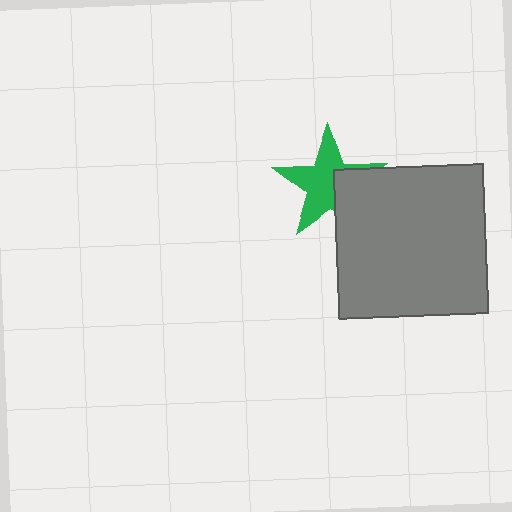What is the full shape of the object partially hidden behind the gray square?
The partially hidden object is a green star.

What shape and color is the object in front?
The object in front is a gray square.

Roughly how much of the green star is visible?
About half of it is visible (roughly 64%).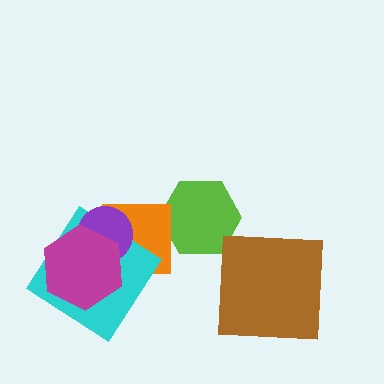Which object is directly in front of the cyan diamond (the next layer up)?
The purple circle is directly in front of the cyan diamond.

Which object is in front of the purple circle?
The magenta hexagon is in front of the purple circle.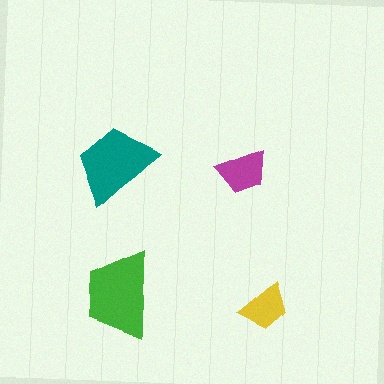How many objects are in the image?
There are 4 objects in the image.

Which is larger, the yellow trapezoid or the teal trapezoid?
The teal one.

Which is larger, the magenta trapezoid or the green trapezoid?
The green one.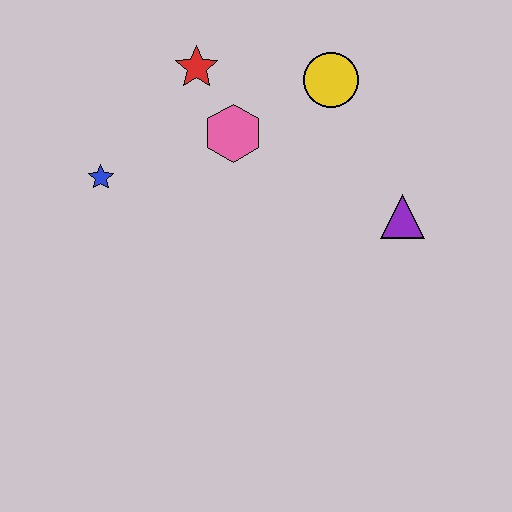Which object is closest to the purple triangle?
The yellow circle is closest to the purple triangle.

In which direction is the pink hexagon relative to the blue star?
The pink hexagon is to the right of the blue star.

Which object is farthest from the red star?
The purple triangle is farthest from the red star.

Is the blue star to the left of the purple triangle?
Yes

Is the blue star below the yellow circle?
Yes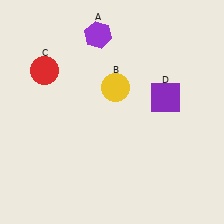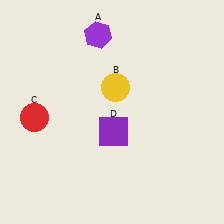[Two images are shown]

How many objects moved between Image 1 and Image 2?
2 objects moved between the two images.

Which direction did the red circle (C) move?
The red circle (C) moved down.